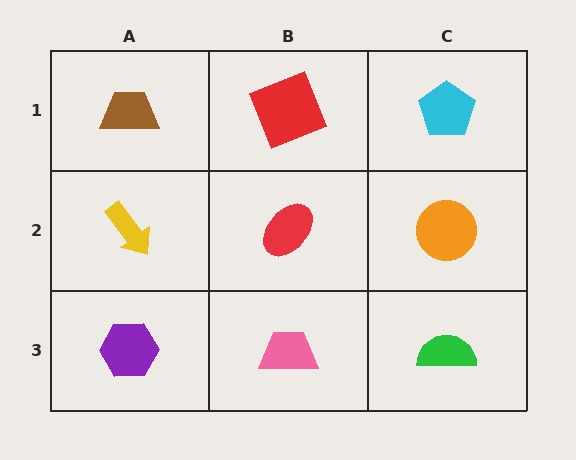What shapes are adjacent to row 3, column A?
A yellow arrow (row 2, column A), a pink trapezoid (row 3, column B).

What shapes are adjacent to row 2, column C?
A cyan pentagon (row 1, column C), a green semicircle (row 3, column C), a red ellipse (row 2, column B).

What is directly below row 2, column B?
A pink trapezoid.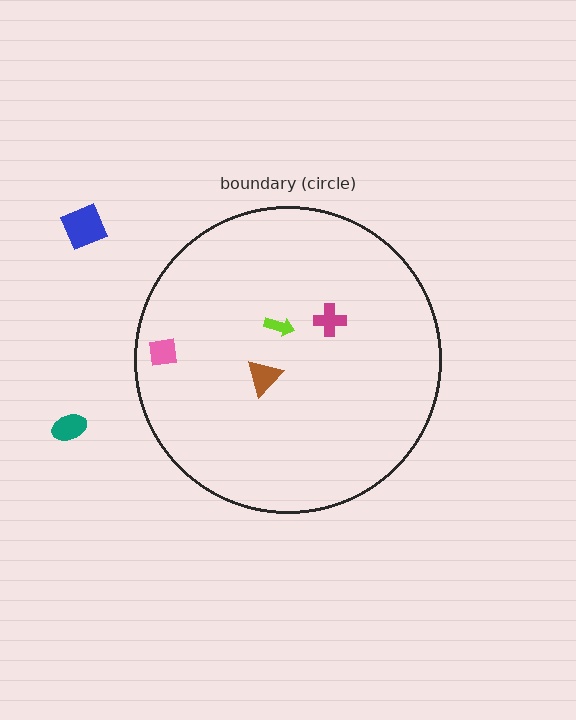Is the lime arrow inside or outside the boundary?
Inside.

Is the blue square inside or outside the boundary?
Outside.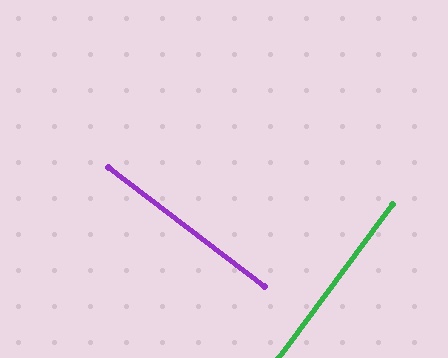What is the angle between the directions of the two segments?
Approximately 89 degrees.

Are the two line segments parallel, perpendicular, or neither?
Perpendicular — they meet at approximately 89°.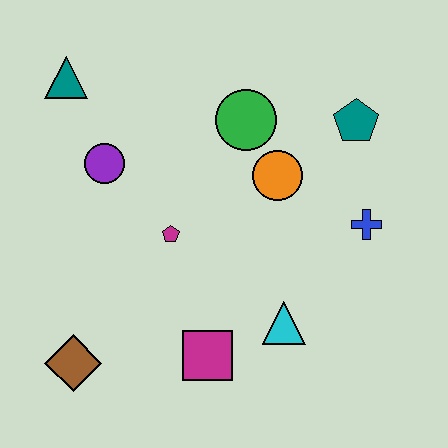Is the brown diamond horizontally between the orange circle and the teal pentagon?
No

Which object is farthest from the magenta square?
The teal triangle is farthest from the magenta square.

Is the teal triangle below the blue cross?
No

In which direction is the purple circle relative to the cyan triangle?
The purple circle is to the left of the cyan triangle.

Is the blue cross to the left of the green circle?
No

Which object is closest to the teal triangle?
The purple circle is closest to the teal triangle.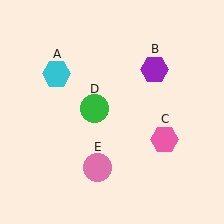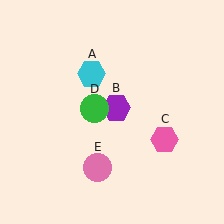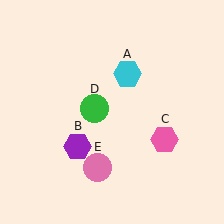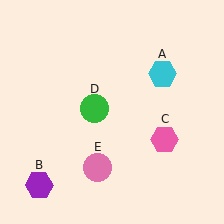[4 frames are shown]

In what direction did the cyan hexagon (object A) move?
The cyan hexagon (object A) moved right.